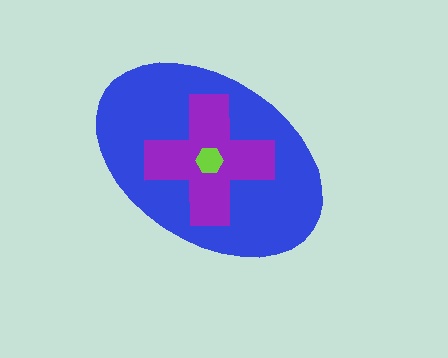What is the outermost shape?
The blue ellipse.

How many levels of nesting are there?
3.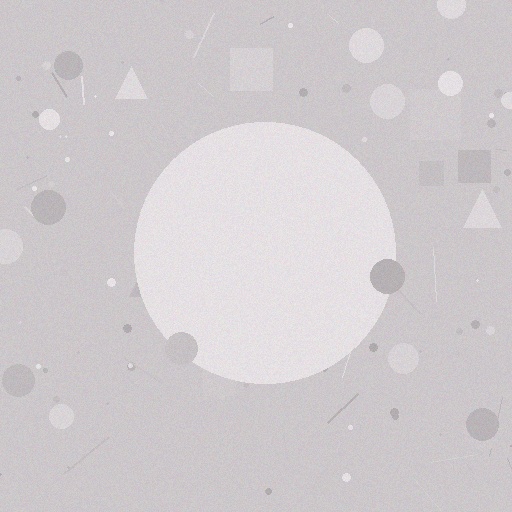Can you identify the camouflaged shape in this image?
The camouflaged shape is a circle.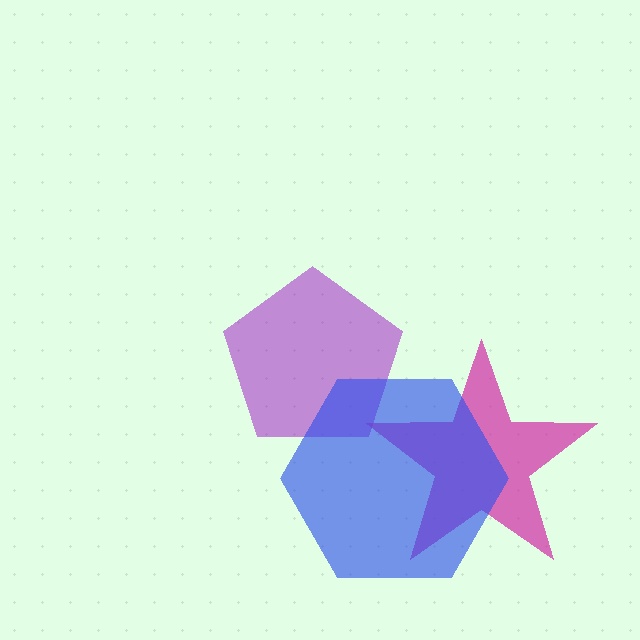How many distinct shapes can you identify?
There are 3 distinct shapes: a purple pentagon, a magenta star, a blue hexagon.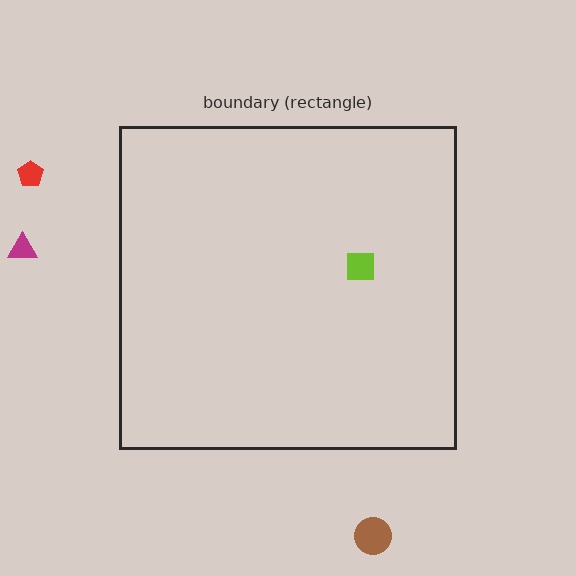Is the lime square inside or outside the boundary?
Inside.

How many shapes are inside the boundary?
1 inside, 3 outside.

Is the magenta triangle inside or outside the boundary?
Outside.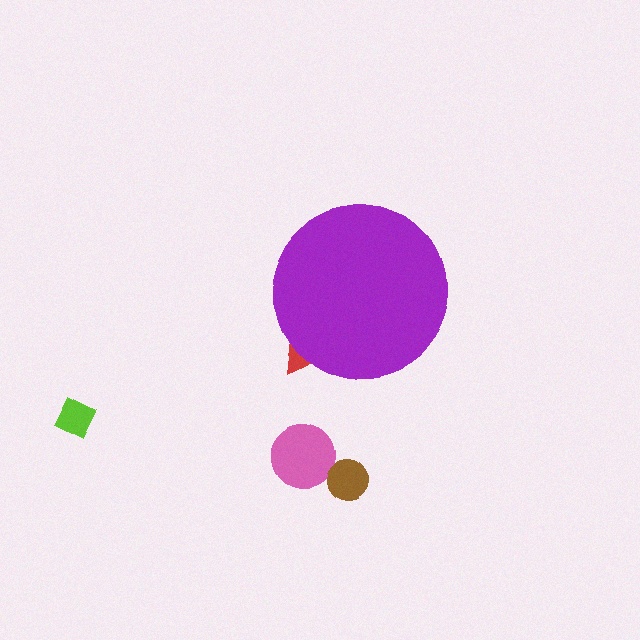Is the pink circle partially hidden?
No, the pink circle is fully visible.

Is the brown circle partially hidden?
No, the brown circle is fully visible.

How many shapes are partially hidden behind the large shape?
1 shape is partially hidden.